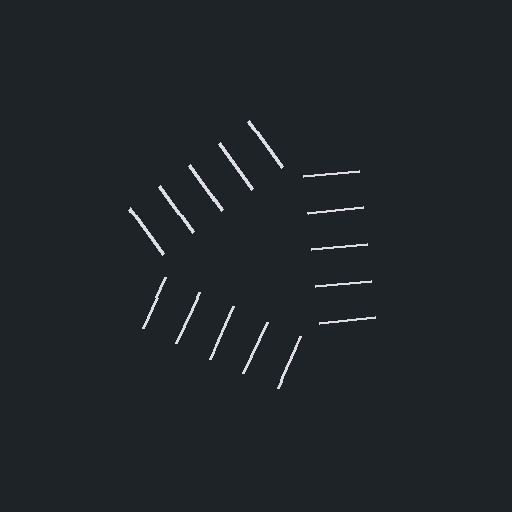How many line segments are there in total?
15 — 5 along each of the 3 edges.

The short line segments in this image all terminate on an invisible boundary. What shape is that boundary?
An illusory triangle — the line segments terminate on its edges but no continuous stroke is drawn.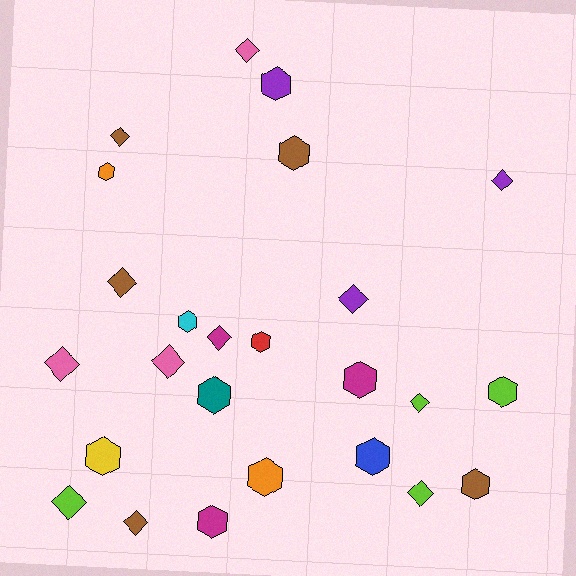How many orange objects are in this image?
There are 2 orange objects.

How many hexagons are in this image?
There are 13 hexagons.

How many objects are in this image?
There are 25 objects.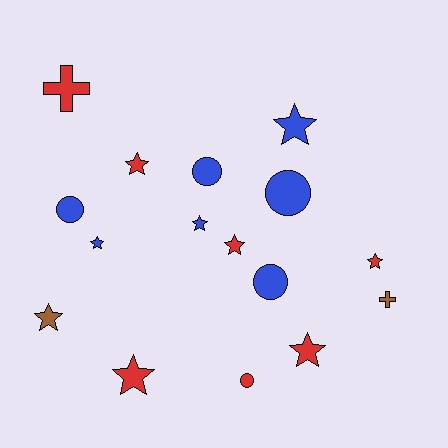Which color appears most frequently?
Red, with 7 objects.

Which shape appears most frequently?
Star, with 9 objects.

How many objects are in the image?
There are 16 objects.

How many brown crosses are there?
There is 1 brown cross.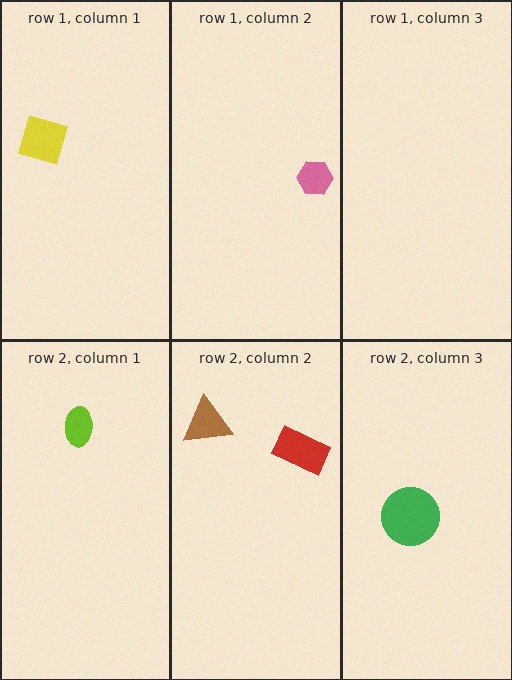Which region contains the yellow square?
The row 1, column 1 region.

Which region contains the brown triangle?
The row 2, column 2 region.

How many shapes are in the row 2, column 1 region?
1.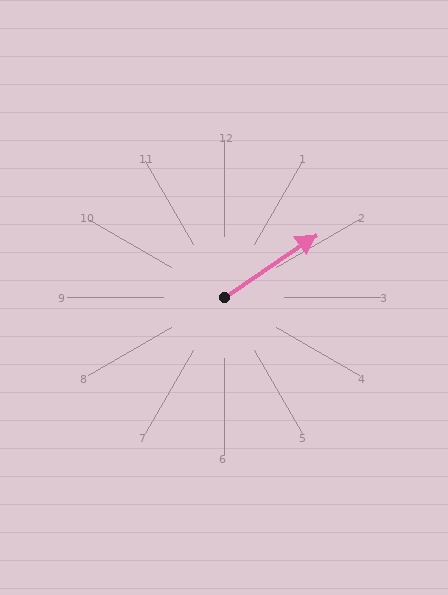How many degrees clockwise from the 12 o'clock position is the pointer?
Approximately 56 degrees.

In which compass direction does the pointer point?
Northeast.